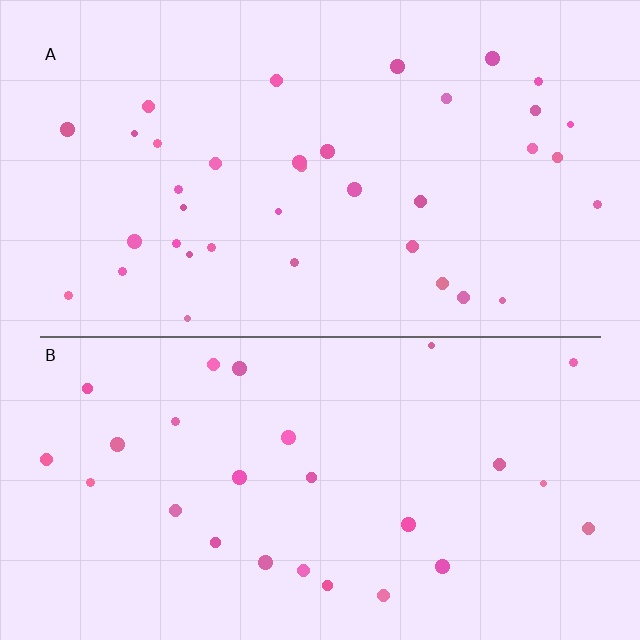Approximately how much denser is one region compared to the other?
Approximately 1.4× — region A over region B.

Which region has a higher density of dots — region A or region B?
A (the top).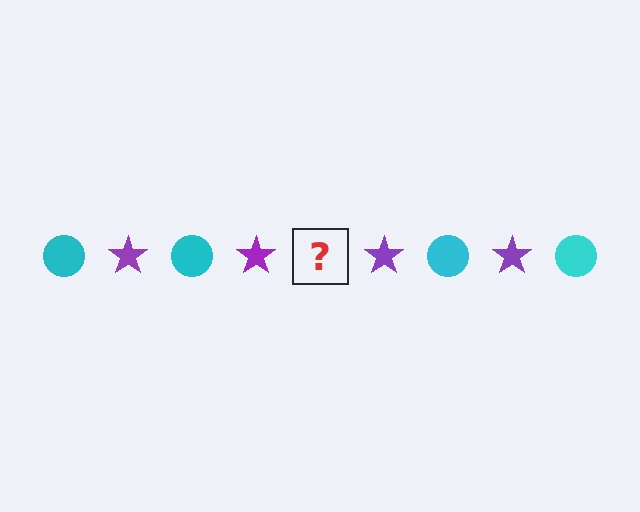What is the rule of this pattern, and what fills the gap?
The rule is that the pattern alternates between cyan circle and purple star. The gap should be filled with a cyan circle.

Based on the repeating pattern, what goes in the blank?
The blank should be a cyan circle.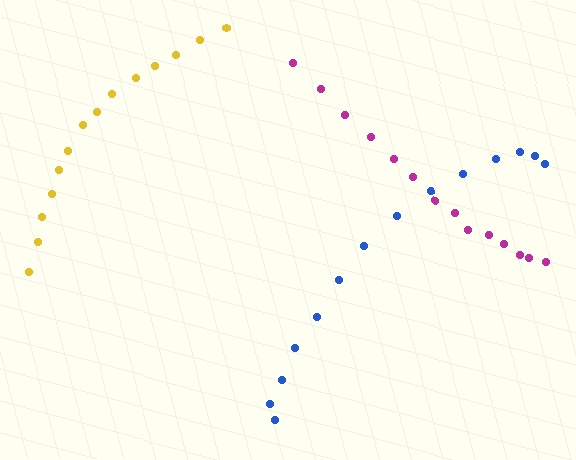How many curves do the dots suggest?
There are 3 distinct paths.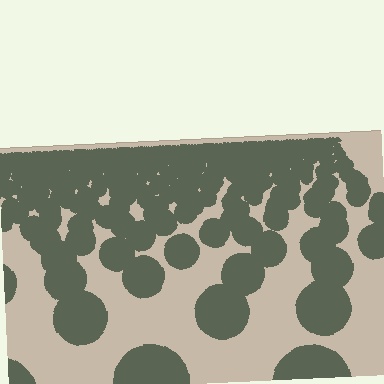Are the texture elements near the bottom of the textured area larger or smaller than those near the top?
Larger. Near the bottom, elements are closer to the viewer and appear at a bigger on-screen size.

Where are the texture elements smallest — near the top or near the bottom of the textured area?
Near the top.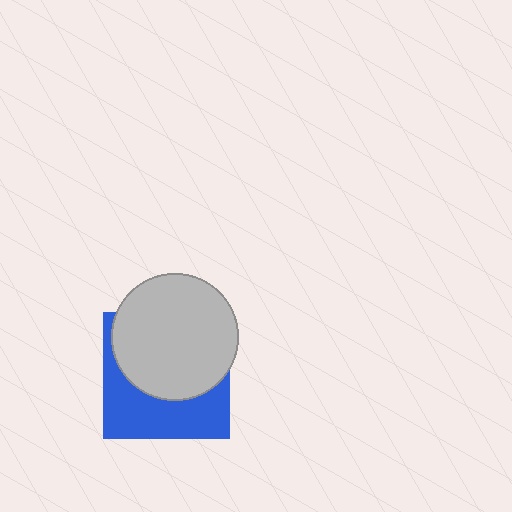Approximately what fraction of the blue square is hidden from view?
Roughly 57% of the blue square is hidden behind the light gray circle.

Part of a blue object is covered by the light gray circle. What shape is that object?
It is a square.